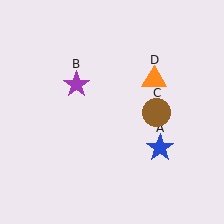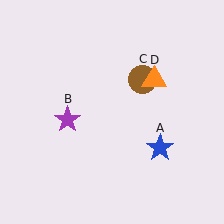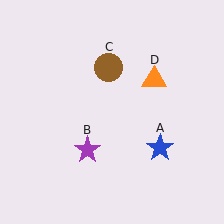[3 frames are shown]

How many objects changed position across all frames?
2 objects changed position: purple star (object B), brown circle (object C).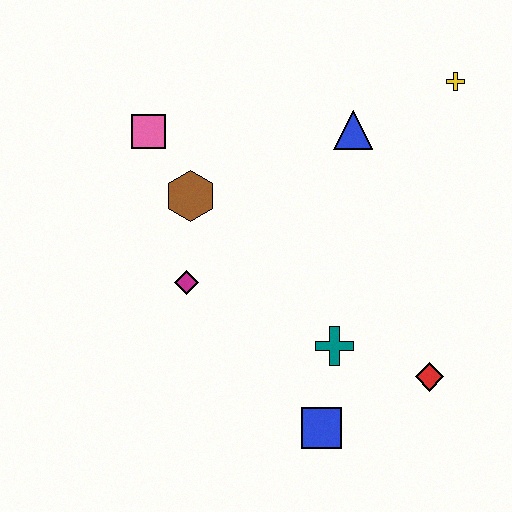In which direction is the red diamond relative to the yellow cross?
The red diamond is below the yellow cross.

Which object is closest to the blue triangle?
The yellow cross is closest to the blue triangle.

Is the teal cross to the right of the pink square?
Yes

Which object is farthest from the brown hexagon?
The red diamond is farthest from the brown hexagon.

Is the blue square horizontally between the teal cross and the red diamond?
No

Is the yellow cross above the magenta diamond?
Yes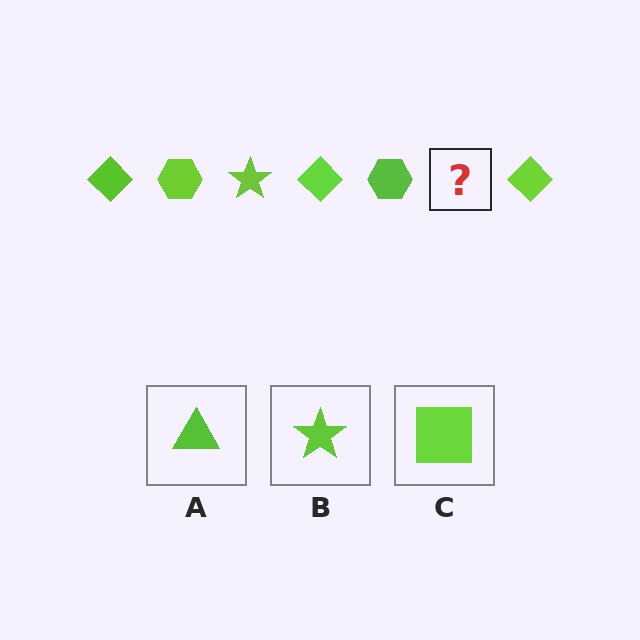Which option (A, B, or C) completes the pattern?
B.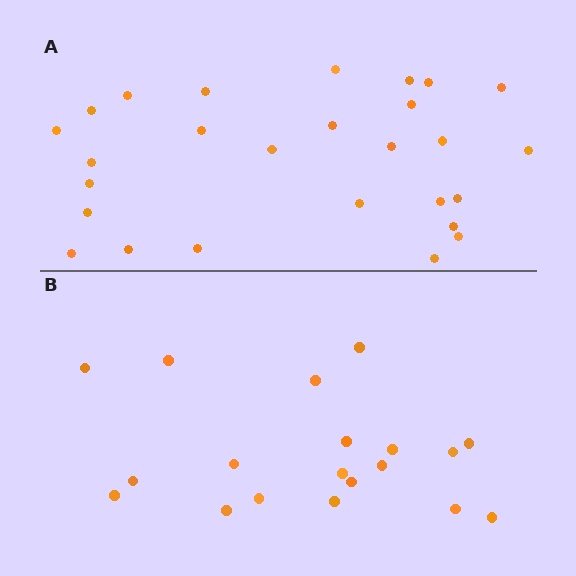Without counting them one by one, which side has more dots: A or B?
Region A (the top region) has more dots.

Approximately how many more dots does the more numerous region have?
Region A has roughly 8 or so more dots than region B.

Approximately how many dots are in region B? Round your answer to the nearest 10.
About 20 dots. (The exact count is 19, which rounds to 20.)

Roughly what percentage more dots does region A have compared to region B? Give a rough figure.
About 40% more.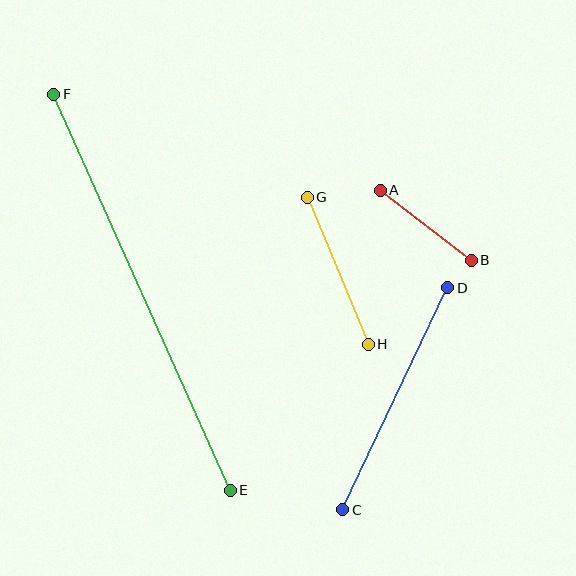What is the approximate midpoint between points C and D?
The midpoint is at approximately (395, 399) pixels.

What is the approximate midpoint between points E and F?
The midpoint is at approximately (142, 292) pixels.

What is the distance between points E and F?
The distance is approximately 434 pixels.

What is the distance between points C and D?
The distance is approximately 245 pixels.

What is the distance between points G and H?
The distance is approximately 159 pixels.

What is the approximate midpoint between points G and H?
The midpoint is at approximately (338, 271) pixels.